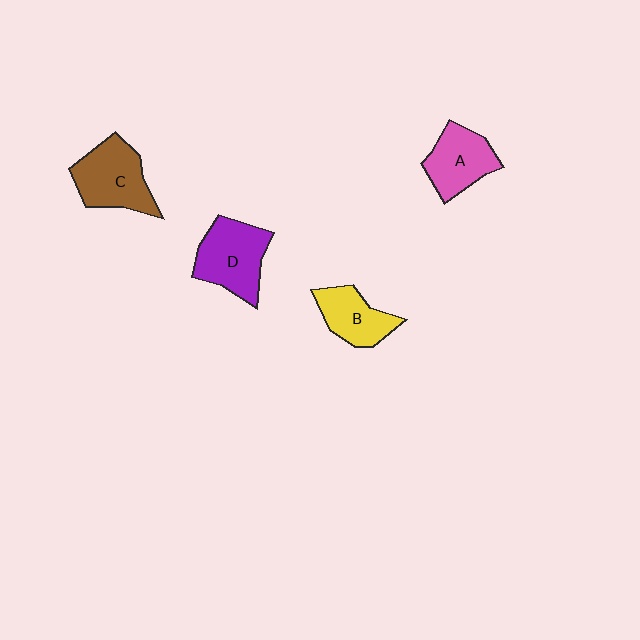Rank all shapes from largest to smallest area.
From largest to smallest: D (purple), C (brown), A (pink), B (yellow).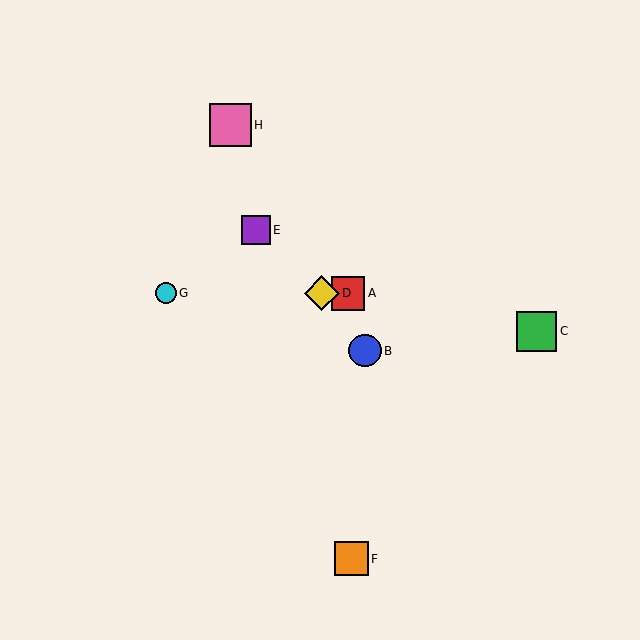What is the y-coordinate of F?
Object F is at y≈559.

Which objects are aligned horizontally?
Objects A, D, G are aligned horizontally.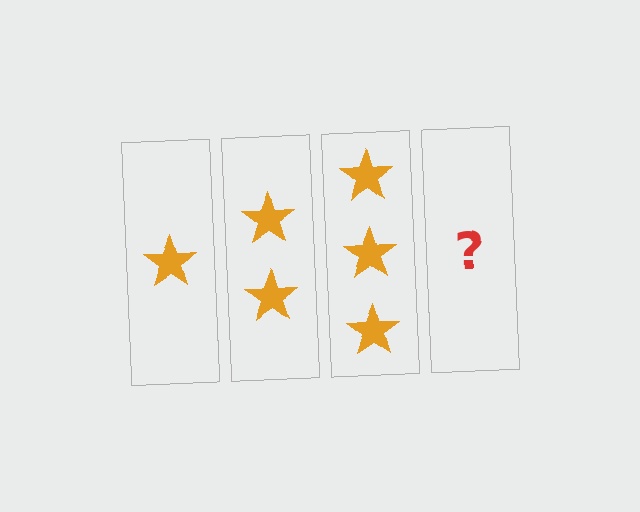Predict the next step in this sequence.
The next step is 4 stars.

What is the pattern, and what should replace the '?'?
The pattern is that each step adds one more star. The '?' should be 4 stars.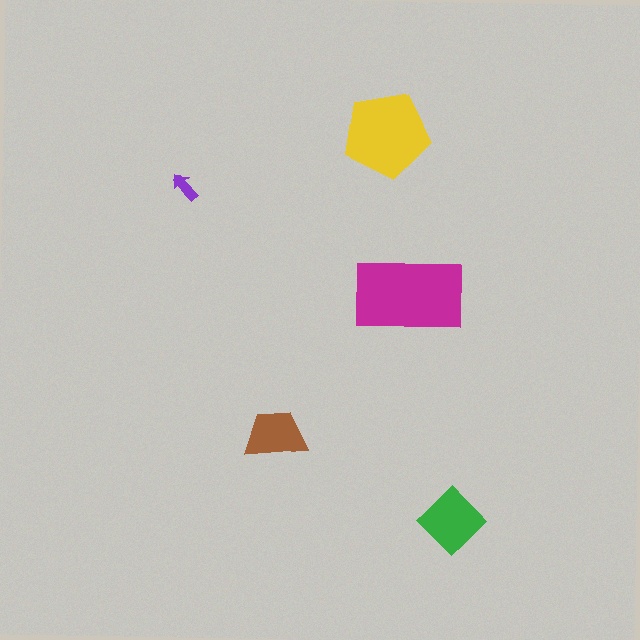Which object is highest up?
The yellow pentagon is topmost.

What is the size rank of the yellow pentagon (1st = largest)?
2nd.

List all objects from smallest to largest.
The purple arrow, the brown trapezoid, the green diamond, the yellow pentagon, the magenta rectangle.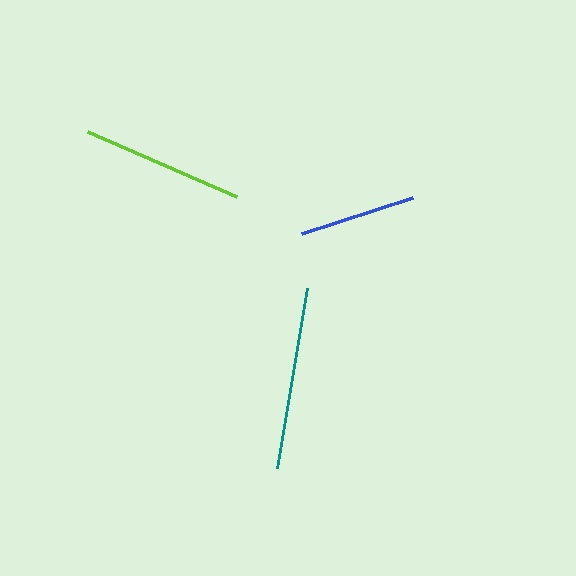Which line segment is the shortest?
The blue line is the shortest at approximately 116 pixels.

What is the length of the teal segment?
The teal segment is approximately 182 pixels long.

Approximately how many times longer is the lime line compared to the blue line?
The lime line is approximately 1.4 times the length of the blue line.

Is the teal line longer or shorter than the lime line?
The teal line is longer than the lime line.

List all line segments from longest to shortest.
From longest to shortest: teal, lime, blue.